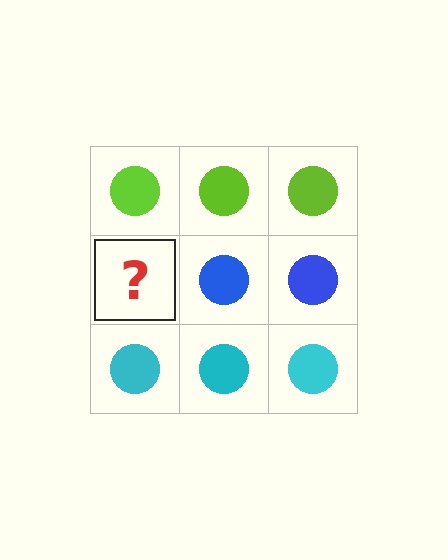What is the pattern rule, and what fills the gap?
The rule is that each row has a consistent color. The gap should be filled with a blue circle.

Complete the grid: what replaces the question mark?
The question mark should be replaced with a blue circle.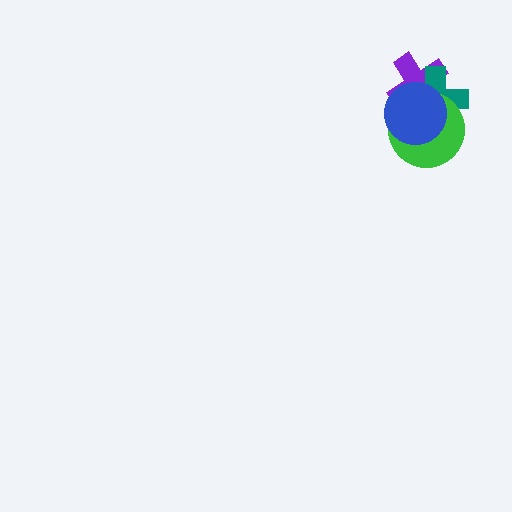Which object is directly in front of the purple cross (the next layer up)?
The teal cross is directly in front of the purple cross.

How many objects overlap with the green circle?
3 objects overlap with the green circle.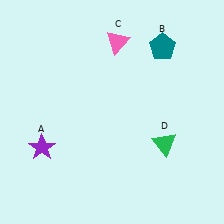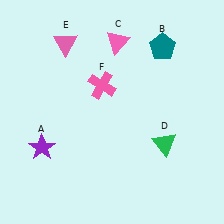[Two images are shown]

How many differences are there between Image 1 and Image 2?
There are 2 differences between the two images.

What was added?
A pink triangle (E), a pink cross (F) were added in Image 2.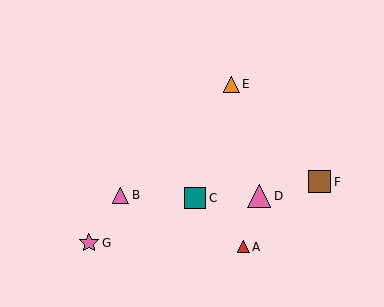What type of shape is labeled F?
Shape F is a brown square.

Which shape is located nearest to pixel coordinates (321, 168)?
The brown square (labeled F) at (319, 182) is nearest to that location.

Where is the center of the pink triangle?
The center of the pink triangle is at (120, 195).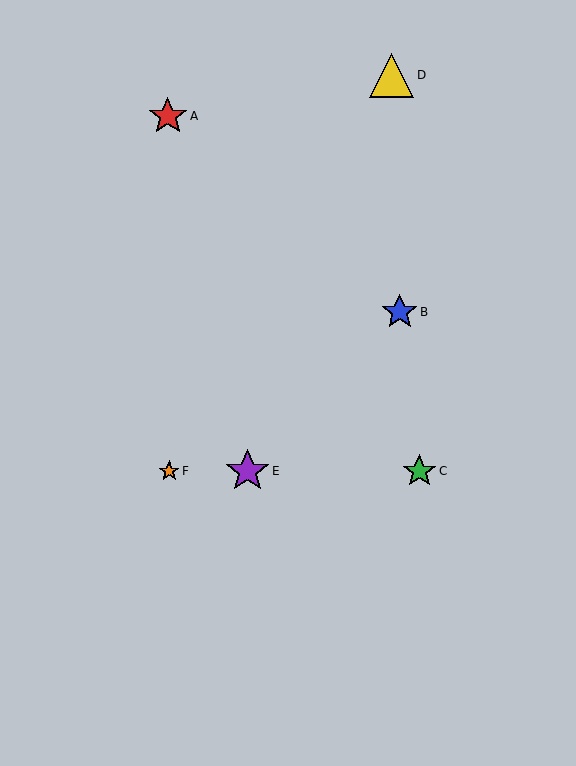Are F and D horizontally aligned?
No, F is at y≈471 and D is at y≈75.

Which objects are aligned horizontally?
Objects C, E, F are aligned horizontally.